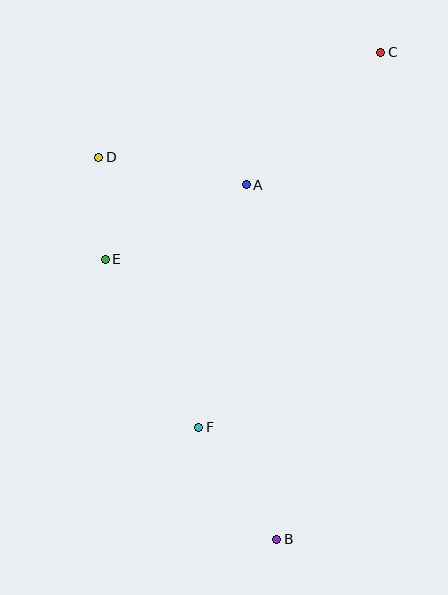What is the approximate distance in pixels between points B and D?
The distance between B and D is approximately 422 pixels.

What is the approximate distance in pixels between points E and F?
The distance between E and F is approximately 192 pixels.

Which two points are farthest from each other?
Points B and C are farthest from each other.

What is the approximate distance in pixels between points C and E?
The distance between C and E is approximately 345 pixels.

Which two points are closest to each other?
Points D and E are closest to each other.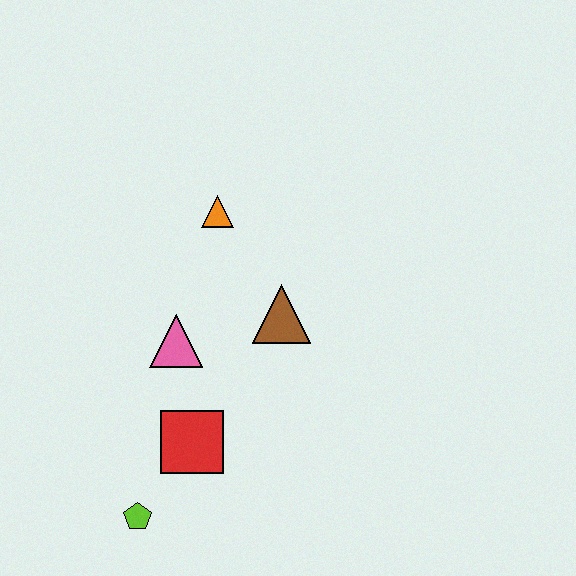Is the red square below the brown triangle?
Yes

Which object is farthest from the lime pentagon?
The orange triangle is farthest from the lime pentagon.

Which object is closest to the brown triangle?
The pink triangle is closest to the brown triangle.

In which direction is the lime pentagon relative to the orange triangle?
The lime pentagon is below the orange triangle.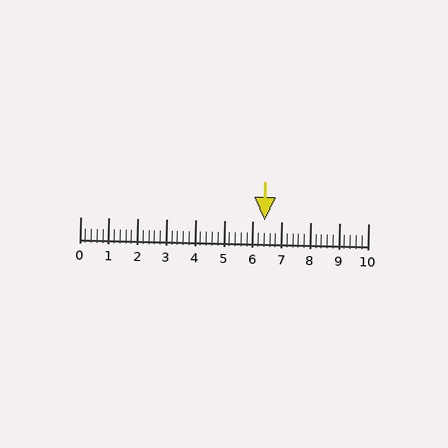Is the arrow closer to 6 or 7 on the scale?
The arrow is closer to 6.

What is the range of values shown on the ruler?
The ruler shows values from 0 to 10.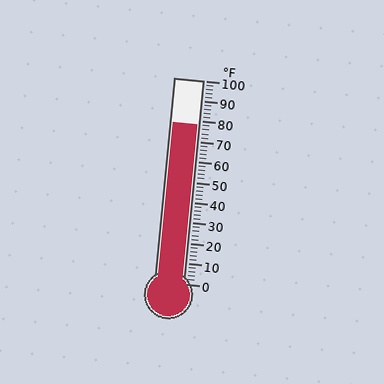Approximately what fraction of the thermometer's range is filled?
The thermometer is filled to approximately 80% of its range.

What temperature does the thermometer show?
The thermometer shows approximately 78°F.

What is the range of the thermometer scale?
The thermometer scale ranges from 0°F to 100°F.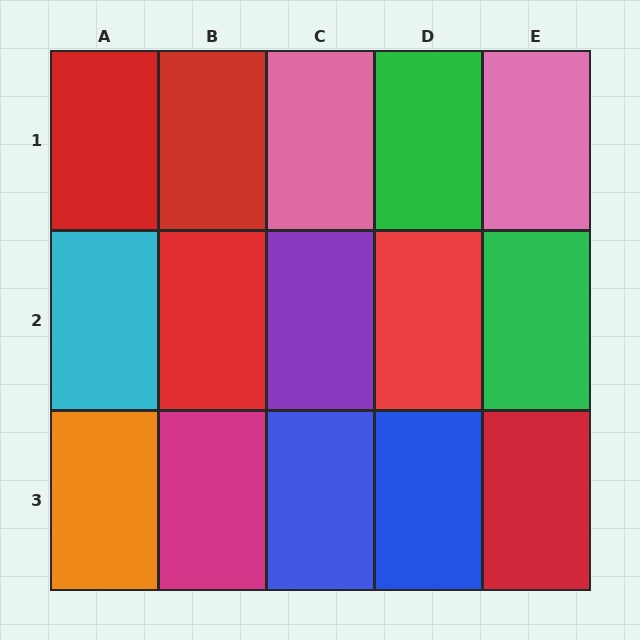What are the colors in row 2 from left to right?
Cyan, red, purple, red, green.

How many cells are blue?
2 cells are blue.